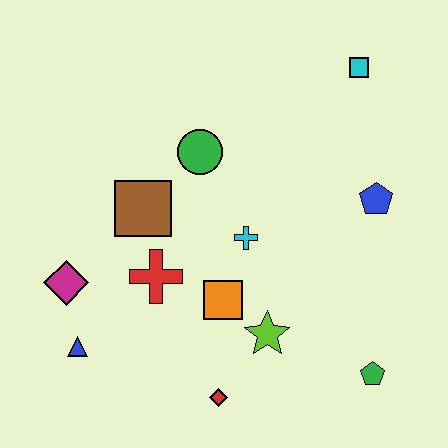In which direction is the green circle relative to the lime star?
The green circle is above the lime star.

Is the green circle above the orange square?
Yes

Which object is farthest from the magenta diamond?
The cyan square is farthest from the magenta diamond.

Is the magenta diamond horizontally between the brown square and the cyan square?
No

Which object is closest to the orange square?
The lime star is closest to the orange square.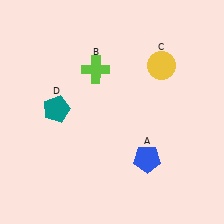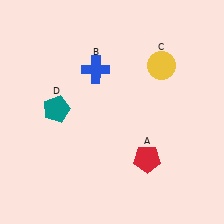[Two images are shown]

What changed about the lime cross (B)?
In Image 1, B is lime. In Image 2, it changed to blue.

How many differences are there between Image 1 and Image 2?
There are 2 differences between the two images.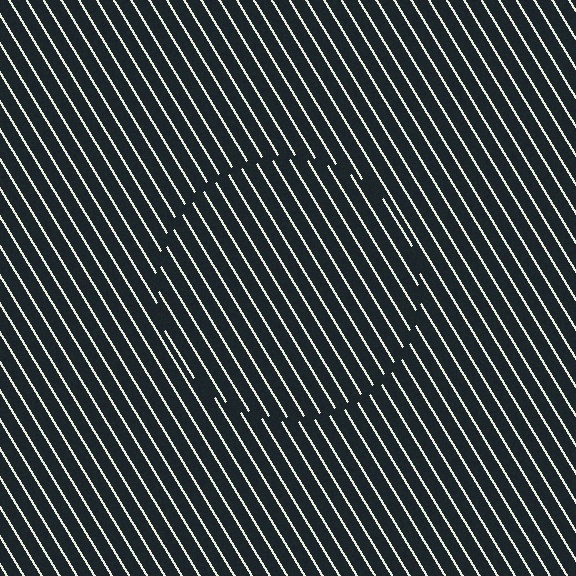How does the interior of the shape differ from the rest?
The interior of the shape contains the same grating, shifted by half a period — the contour is defined by the phase discontinuity where line-ends from the inner and outer gratings abut.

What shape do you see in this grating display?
An illusory circle. The interior of the shape contains the same grating, shifted by half a period — the contour is defined by the phase discontinuity where line-ends from the inner and outer gratings abut.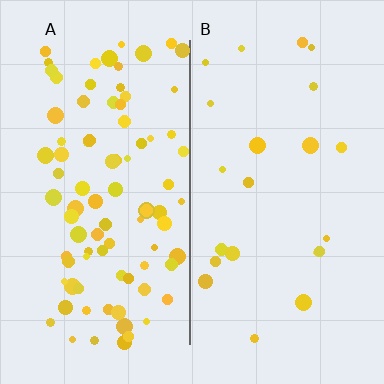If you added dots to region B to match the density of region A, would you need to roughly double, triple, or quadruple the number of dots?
Approximately quadruple.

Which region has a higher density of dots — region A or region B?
A (the left).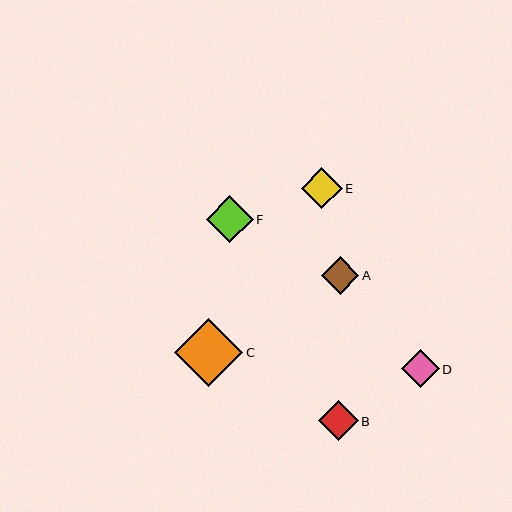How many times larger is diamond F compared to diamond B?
Diamond F is approximately 1.2 times the size of diamond B.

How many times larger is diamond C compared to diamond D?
Diamond C is approximately 1.8 times the size of diamond D.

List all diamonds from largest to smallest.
From largest to smallest: C, F, E, B, A, D.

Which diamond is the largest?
Diamond C is the largest with a size of approximately 68 pixels.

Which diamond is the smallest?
Diamond D is the smallest with a size of approximately 37 pixels.